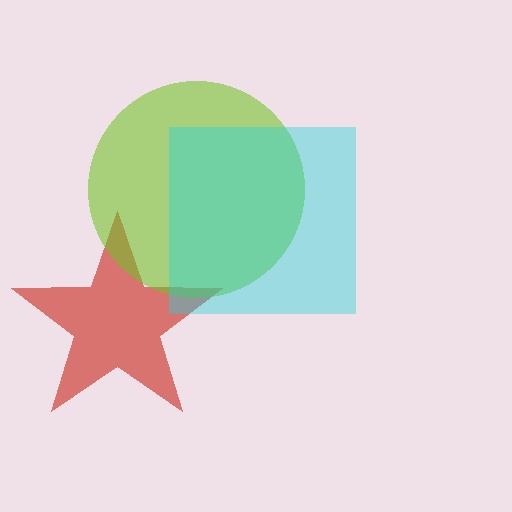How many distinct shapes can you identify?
There are 3 distinct shapes: a red star, a lime circle, a cyan square.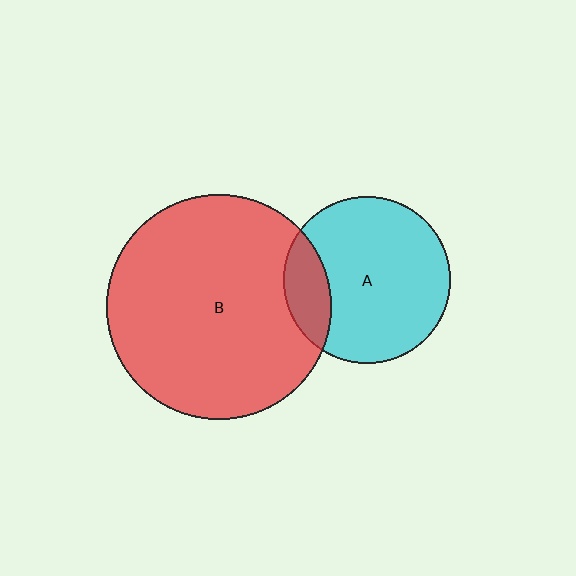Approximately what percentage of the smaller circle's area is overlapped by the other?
Approximately 15%.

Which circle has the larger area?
Circle B (red).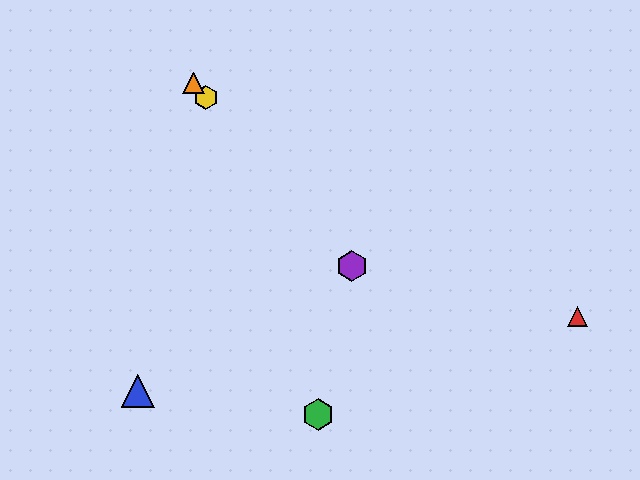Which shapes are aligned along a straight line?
The yellow hexagon, the purple hexagon, the orange triangle are aligned along a straight line.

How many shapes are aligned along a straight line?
3 shapes (the yellow hexagon, the purple hexagon, the orange triangle) are aligned along a straight line.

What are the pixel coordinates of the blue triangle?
The blue triangle is at (138, 391).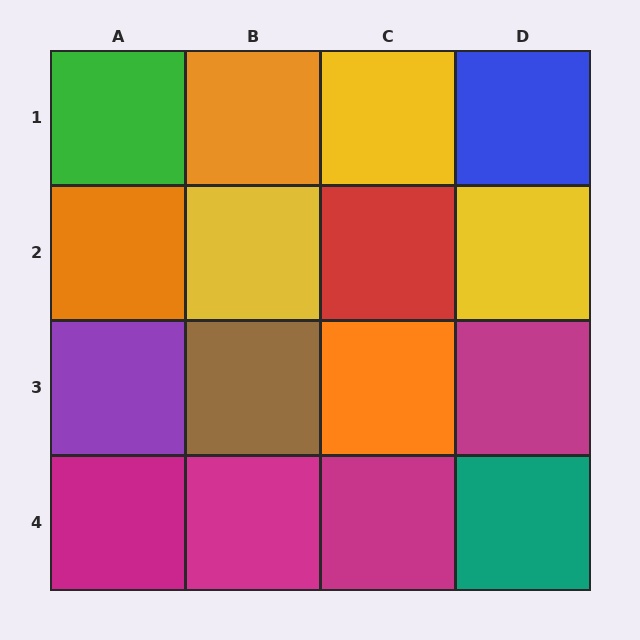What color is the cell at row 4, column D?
Teal.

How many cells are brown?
1 cell is brown.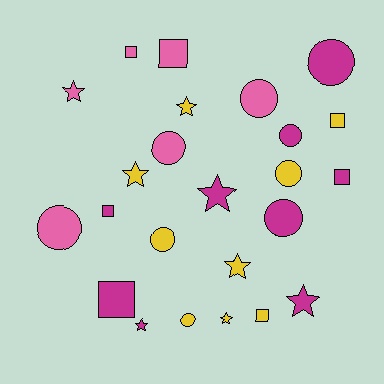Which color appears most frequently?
Yellow, with 9 objects.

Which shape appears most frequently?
Circle, with 9 objects.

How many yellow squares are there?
There are 2 yellow squares.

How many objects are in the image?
There are 24 objects.